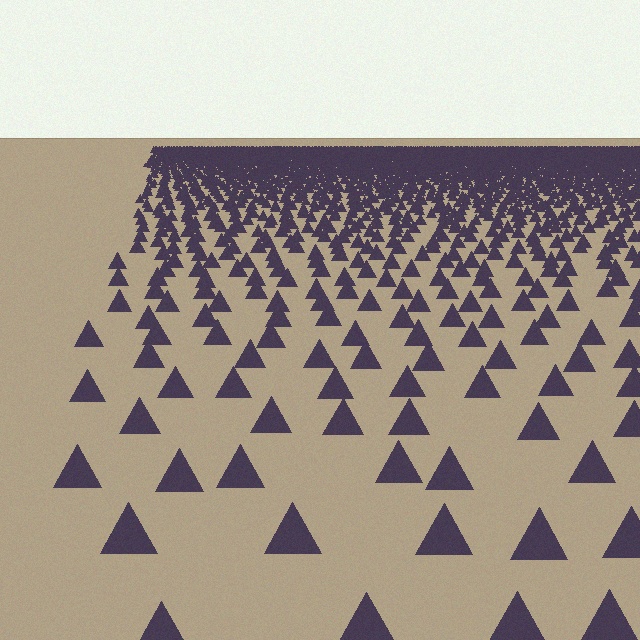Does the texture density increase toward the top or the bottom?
Density increases toward the top.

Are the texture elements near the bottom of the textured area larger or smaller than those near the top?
Larger. Near the bottom, elements are closer to the viewer and appear at a bigger on-screen size.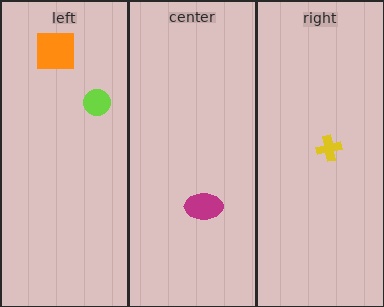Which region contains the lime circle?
The left region.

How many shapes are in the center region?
1.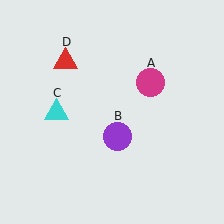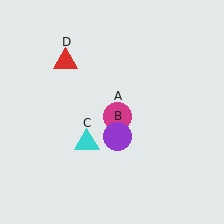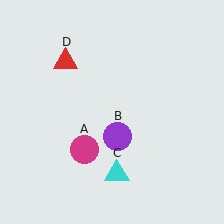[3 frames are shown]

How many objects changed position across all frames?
2 objects changed position: magenta circle (object A), cyan triangle (object C).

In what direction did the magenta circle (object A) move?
The magenta circle (object A) moved down and to the left.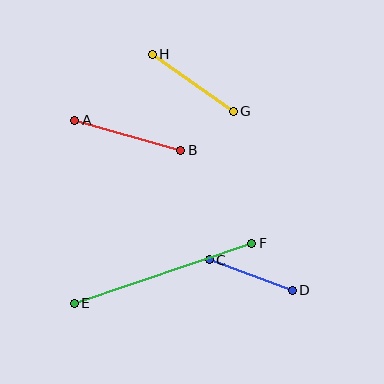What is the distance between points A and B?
The distance is approximately 110 pixels.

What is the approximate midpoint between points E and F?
The midpoint is at approximately (163, 273) pixels.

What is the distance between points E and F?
The distance is approximately 188 pixels.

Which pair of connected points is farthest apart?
Points E and F are farthest apart.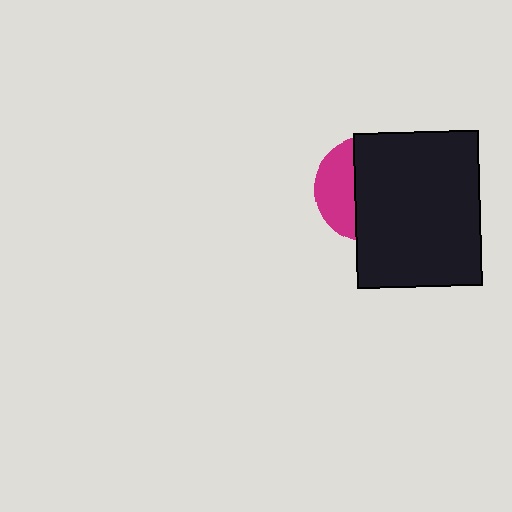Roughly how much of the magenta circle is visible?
A small part of it is visible (roughly 34%).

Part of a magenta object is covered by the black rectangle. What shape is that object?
It is a circle.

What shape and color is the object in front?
The object in front is a black rectangle.